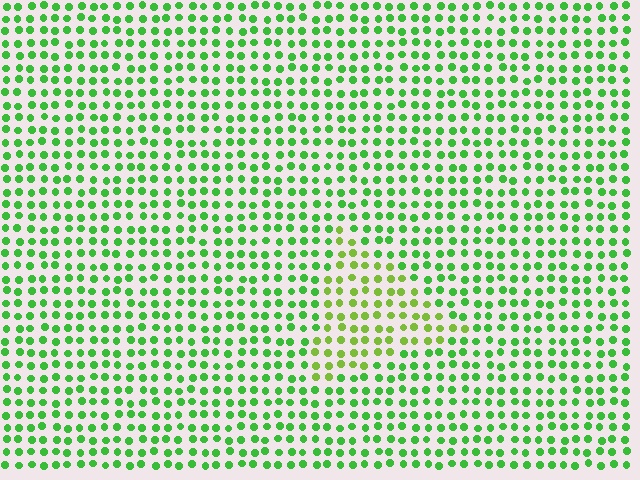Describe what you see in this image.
The image is filled with small green elements in a uniform arrangement. A triangle-shaped region is visible where the elements are tinted to a slightly different hue, forming a subtle color boundary.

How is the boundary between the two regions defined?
The boundary is defined purely by a slight shift in hue (about 30 degrees). Spacing, size, and orientation are identical on both sides.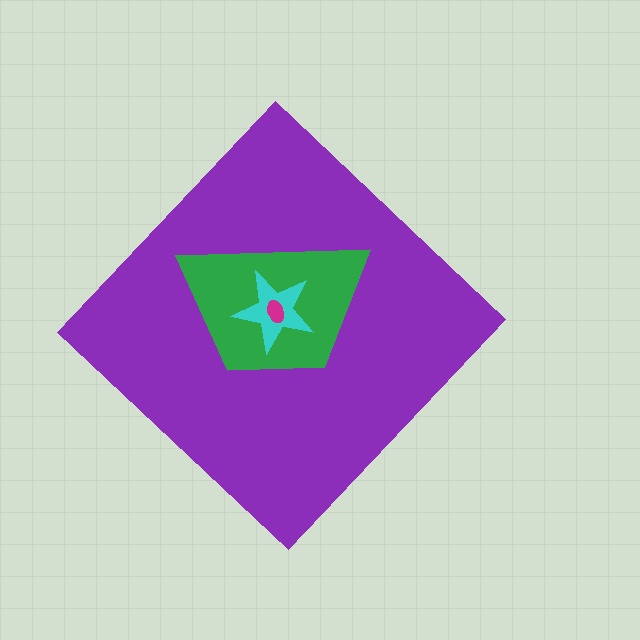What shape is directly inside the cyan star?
The magenta ellipse.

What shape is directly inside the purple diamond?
The green trapezoid.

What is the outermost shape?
The purple diamond.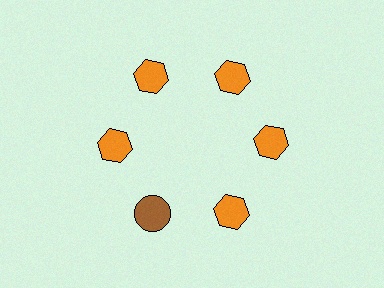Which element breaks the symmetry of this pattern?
The brown circle at roughly the 7 o'clock position breaks the symmetry. All other shapes are orange hexagons.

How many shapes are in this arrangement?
There are 6 shapes arranged in a ring pattern.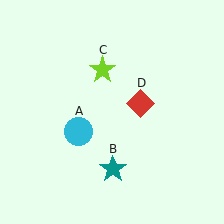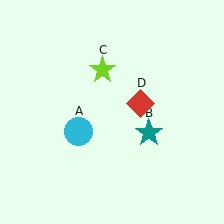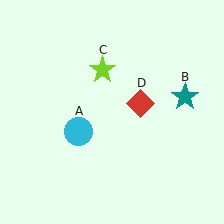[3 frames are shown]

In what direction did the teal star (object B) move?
The teal star (object B) moved up and to the right.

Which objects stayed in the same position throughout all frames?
Cyan circle (object A) and lime star (object C) and red diamond (object D) remained stationary.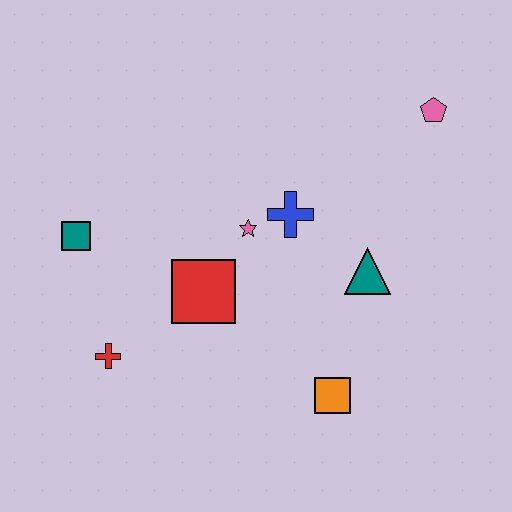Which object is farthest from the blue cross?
The red cross is farthest from the blue cross.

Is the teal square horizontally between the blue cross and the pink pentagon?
No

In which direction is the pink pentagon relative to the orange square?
The pink pentagon is above the orange square.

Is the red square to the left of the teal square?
No